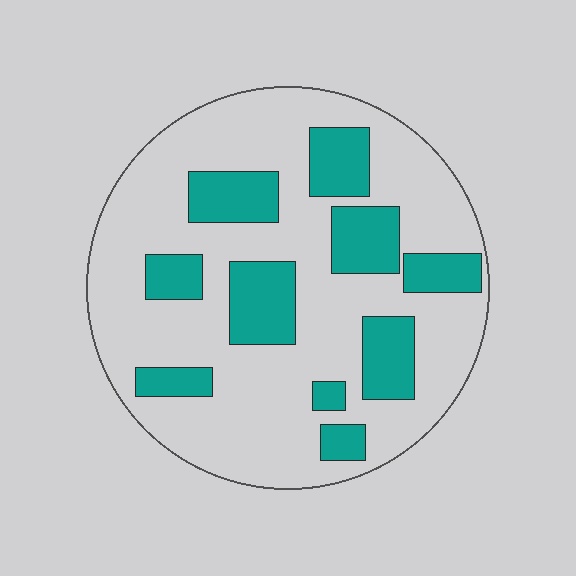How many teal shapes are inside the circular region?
10.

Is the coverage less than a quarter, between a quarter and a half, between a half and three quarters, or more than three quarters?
Between a quarter and a half.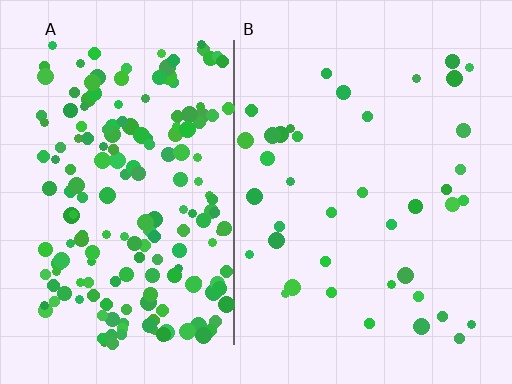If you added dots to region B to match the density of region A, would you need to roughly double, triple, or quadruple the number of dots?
Approximately quadruple.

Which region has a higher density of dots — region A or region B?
A (the left).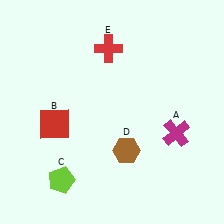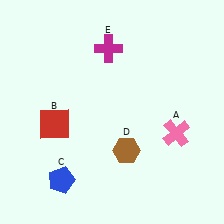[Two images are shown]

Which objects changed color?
A changed from magenta to pink. C changed from lime to blue. E changed from red to magenta.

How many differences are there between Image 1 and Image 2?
There are 3 differences between the two images.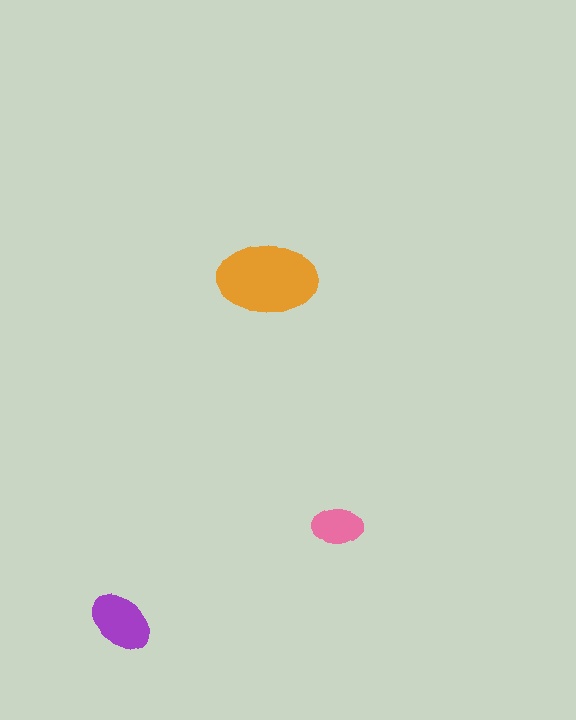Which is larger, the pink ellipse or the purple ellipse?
The purple one.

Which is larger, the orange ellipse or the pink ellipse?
The orange one.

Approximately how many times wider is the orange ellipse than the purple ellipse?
About 1.5 times wider.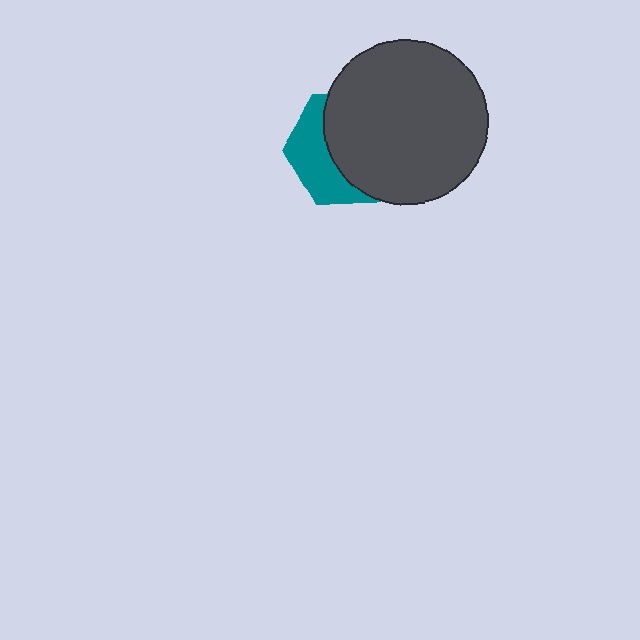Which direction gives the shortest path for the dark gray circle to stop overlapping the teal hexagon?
Moving right gives the shortest separation.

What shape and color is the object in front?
The object in front is a dark gray circle.